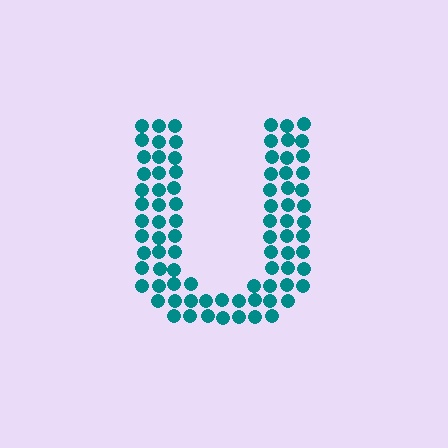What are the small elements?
The small elements are circles.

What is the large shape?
The large shape is the letter U.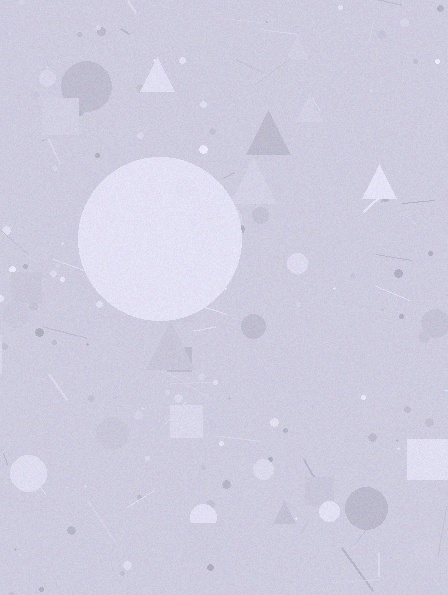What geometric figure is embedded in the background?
A circle is embedded in the background.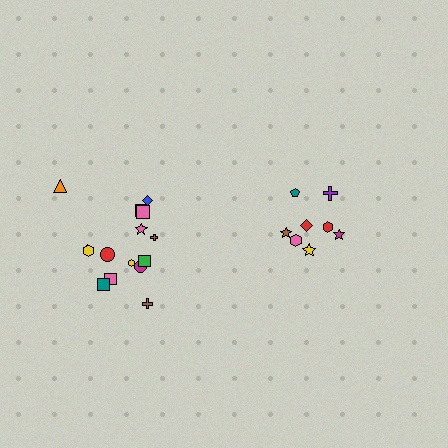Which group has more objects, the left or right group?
The left group.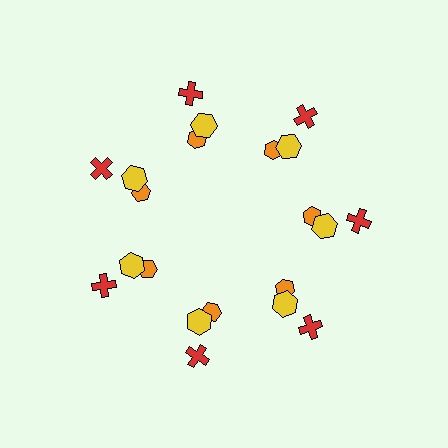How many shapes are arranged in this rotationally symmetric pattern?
There are 21 shapes, arranged in 7 groups of 3.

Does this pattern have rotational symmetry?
Yes, this pattern has 7-fold rotational symmetry. It looks the same after rotating 51 degrees around the center.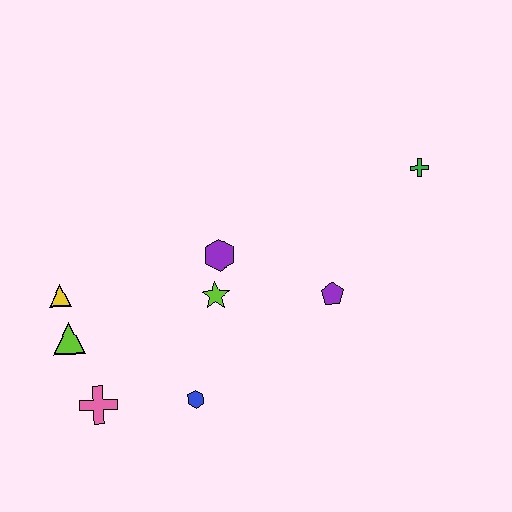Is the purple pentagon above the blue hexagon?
Yes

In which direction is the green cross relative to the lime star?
The green cross is to the right of the lime star.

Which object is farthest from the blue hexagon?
The green cross is farthest from the blue hexagon.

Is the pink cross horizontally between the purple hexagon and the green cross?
No